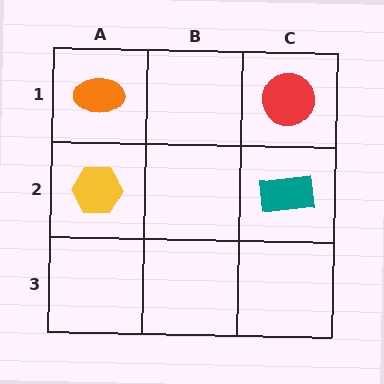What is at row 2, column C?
A teal rectangle.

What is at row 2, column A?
A yellow hexagon.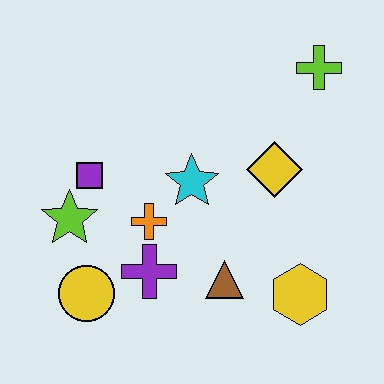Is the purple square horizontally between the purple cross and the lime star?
Yes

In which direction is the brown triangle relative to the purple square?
The brown triangle is to the right of the purple square.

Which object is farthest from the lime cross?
The yellow circle is farthest from the lime cross.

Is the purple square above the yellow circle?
Yes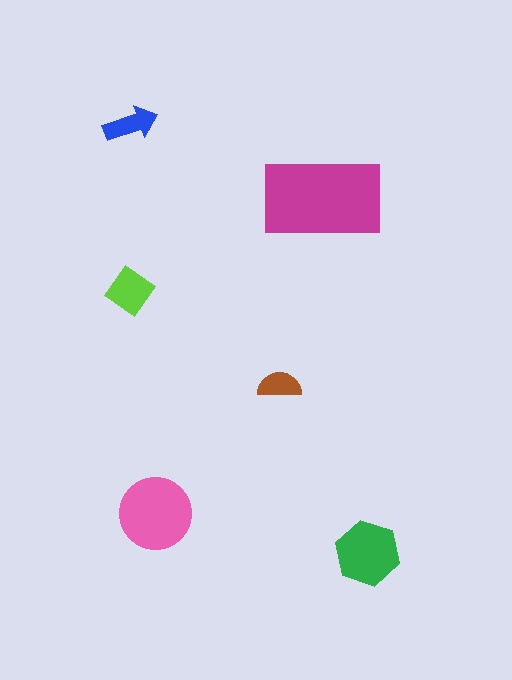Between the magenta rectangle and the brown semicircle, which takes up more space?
The magenta rectangle.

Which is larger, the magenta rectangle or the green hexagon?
The magenta rectangle.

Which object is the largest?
The magenta rectangle.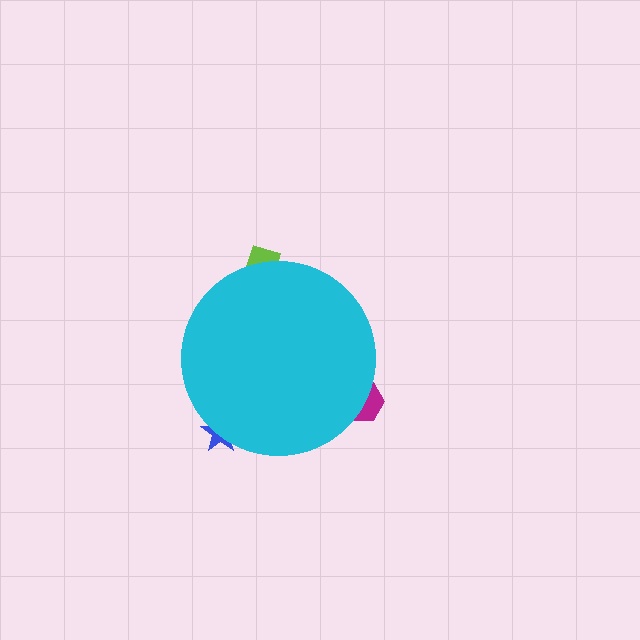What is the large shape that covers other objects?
A cyan circle.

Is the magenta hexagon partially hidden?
Yes, the magenta hexagon is partially hidden behind the cyan circle.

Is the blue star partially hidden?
Yes, the blue star is partially hidden behind the cyan circle.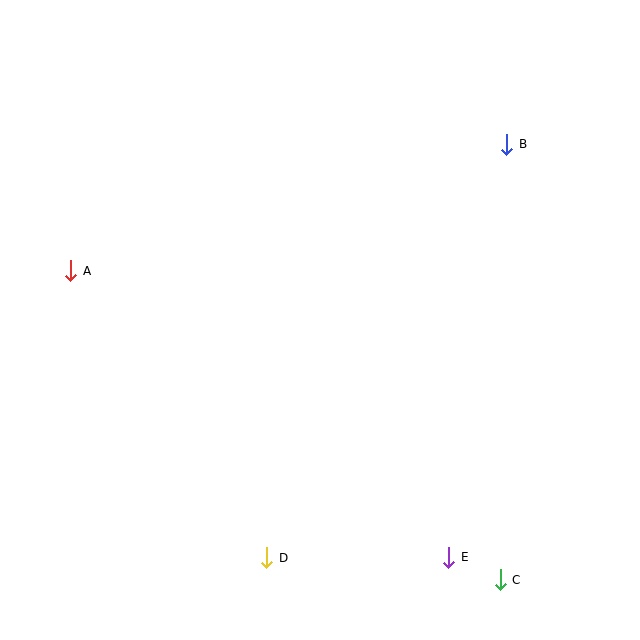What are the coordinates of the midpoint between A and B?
The midpoint between A and B is at (289, 207).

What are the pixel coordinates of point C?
Point C is at (500, 580).